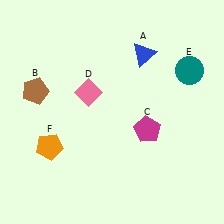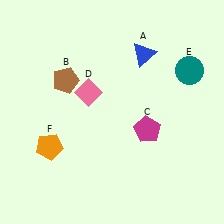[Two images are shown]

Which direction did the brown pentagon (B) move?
The brown pentagon (B) moved right.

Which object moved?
The brown pentagon (B) moved right.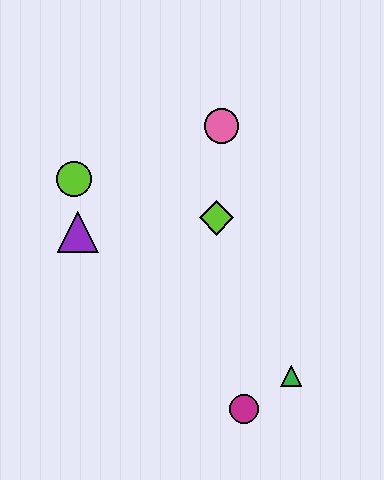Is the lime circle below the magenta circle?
No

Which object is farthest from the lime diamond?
The magenta circle is farthest from the lime diamond.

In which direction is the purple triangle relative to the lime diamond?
The purple triangle is to the left of the lime diamond.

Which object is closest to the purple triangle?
The lime circle is closest to the purple triangle.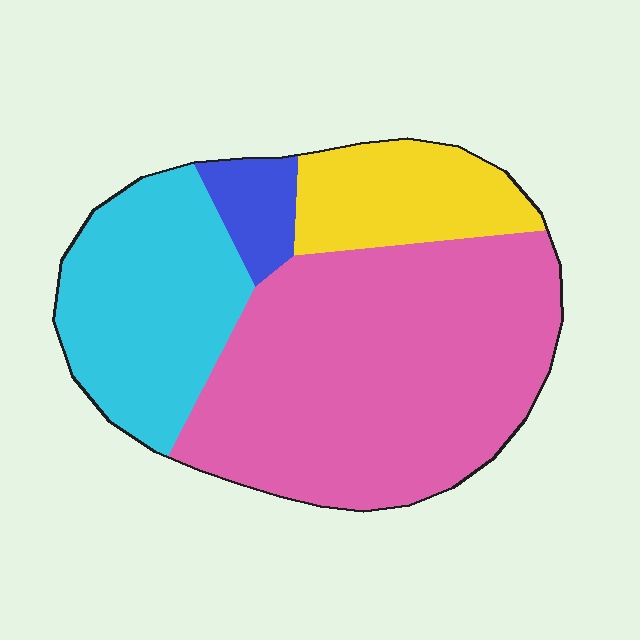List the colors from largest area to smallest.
From largest to smallest: pink, cyan, yellow, blue.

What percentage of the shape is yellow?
Yellow covers 15% of the shape.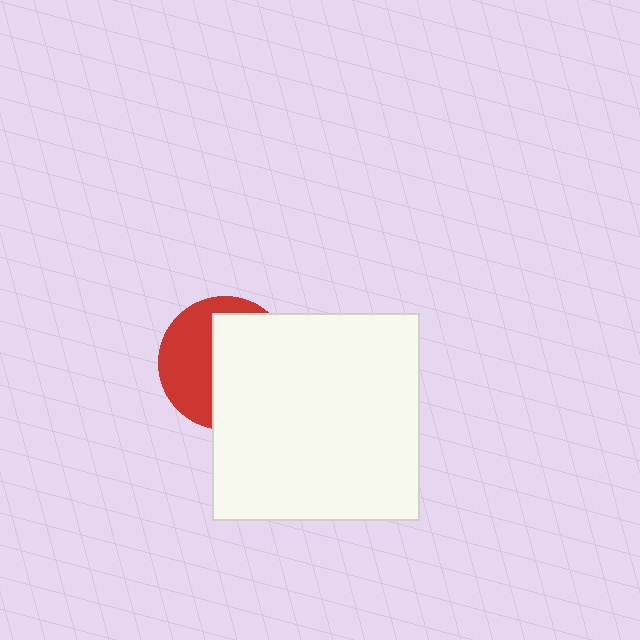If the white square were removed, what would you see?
You would see the complete red circle.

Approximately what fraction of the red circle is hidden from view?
Roughly 57% of the red circle is hidden behind the white square.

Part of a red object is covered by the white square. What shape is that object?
It is a circle.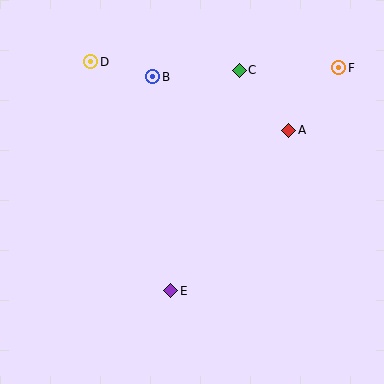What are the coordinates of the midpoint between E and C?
The midpoint between E and C is at (205, 180).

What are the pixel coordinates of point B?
Point B is at (153, 77).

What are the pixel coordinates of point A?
Point A is at (289, 130).